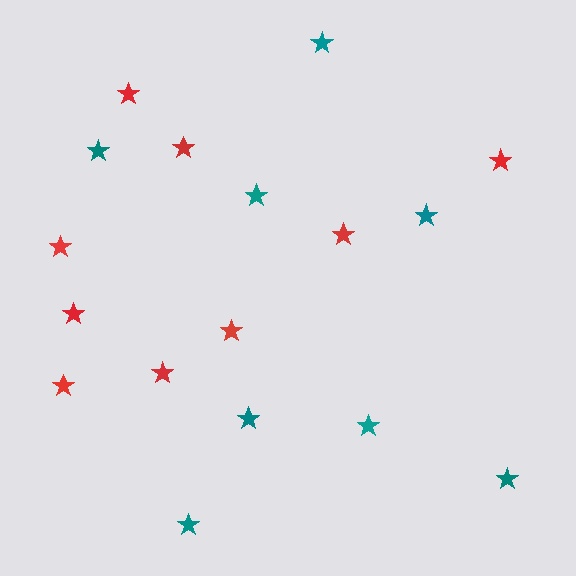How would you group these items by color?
There are 2 groups: one group of red stars (9) and one group of teal stars (8).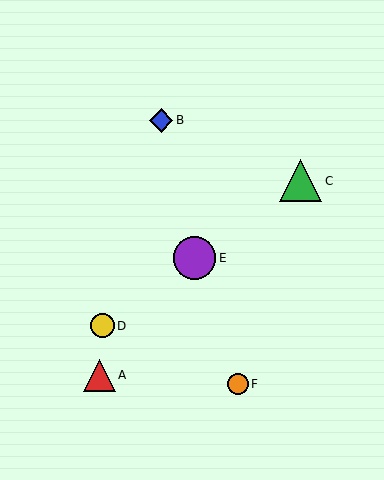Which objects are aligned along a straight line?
Objects C, D, E are aligned along a straight line.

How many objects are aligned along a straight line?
3 objects (C, D, E) are aligned along a straight line.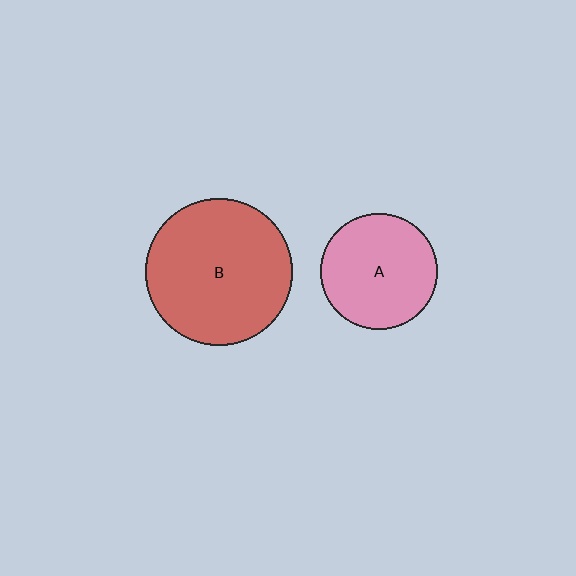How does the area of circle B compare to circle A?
Approximately 1.6 times.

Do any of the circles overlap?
No, none of the circles overlap.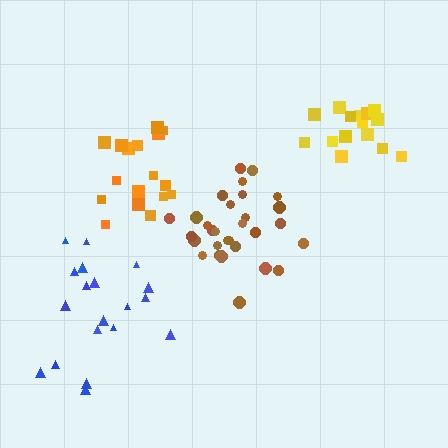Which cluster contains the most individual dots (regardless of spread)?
Brown (30).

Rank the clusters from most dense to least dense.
brown, yellow, orange, blue.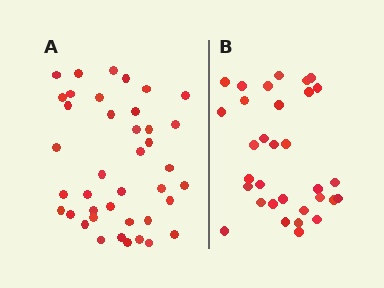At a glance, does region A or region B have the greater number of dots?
Region A (the left region) has more dots.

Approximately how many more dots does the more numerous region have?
Region A has roughly 8 or so more dots than region B.